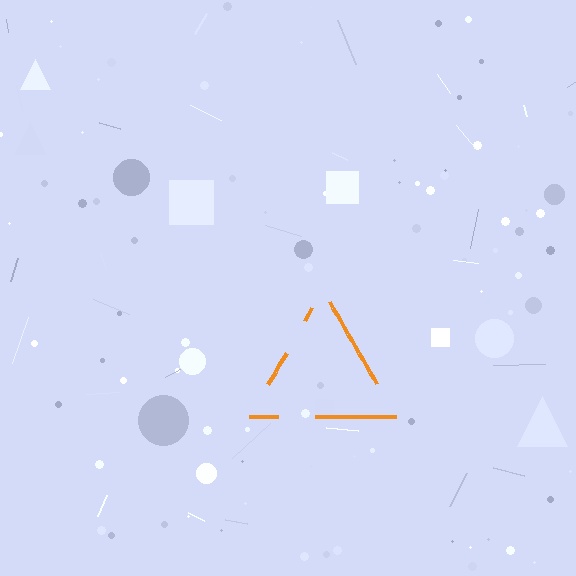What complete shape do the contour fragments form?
The contour fragments form a triangle.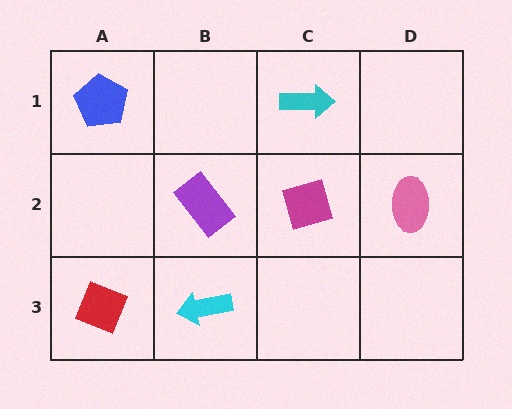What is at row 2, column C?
A magenta diamond.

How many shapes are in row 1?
2 shapes.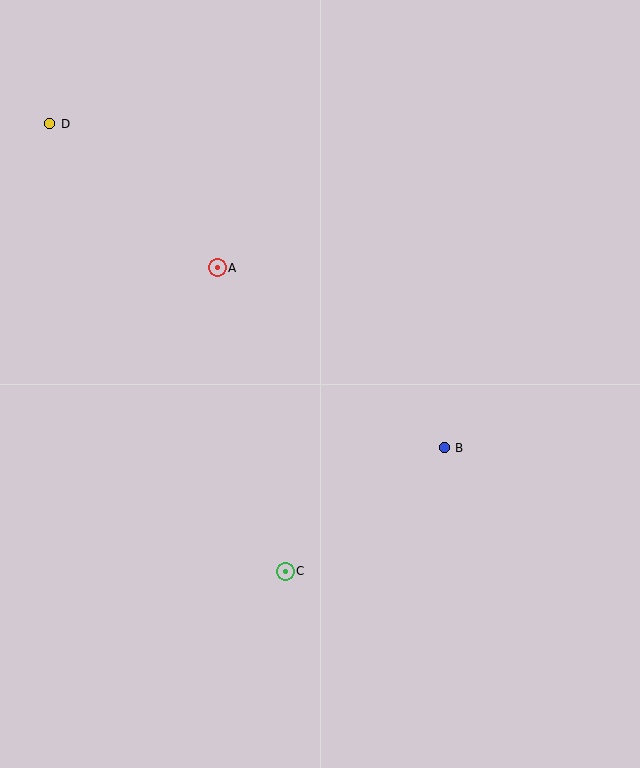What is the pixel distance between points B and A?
The distance between B and A is 290 pixels.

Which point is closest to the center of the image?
Point B at (444, 448) is closest to the center.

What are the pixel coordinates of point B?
Point B is at (444, 448).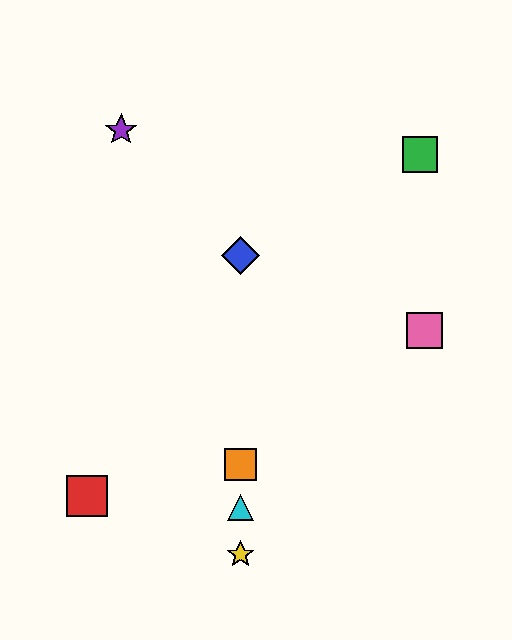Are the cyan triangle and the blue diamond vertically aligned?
Yes, both are at x≈241.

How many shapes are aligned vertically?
4 shapes (the blue diamond, the yellow star, the orange square, the cyan triangle) are aligned vertically.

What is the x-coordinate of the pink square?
The pink square is at x≈424.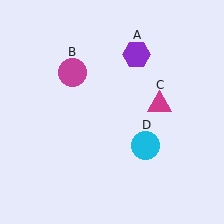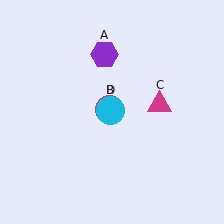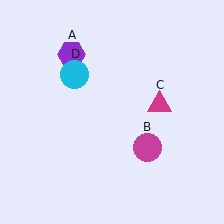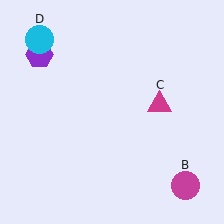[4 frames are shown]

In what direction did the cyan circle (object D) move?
The cyan circle (object D) moved up and to the left.